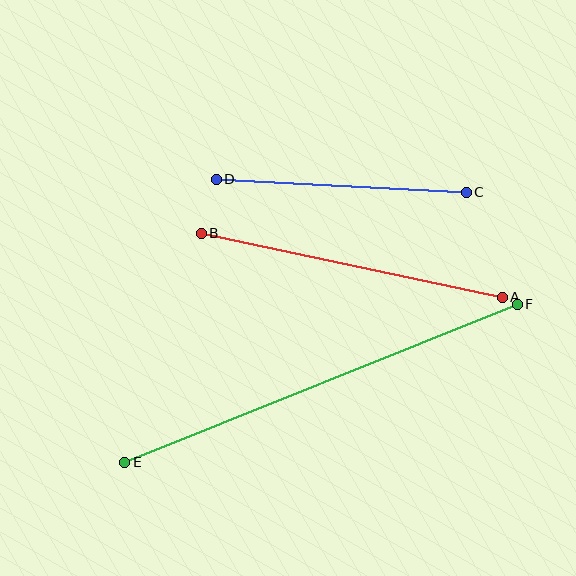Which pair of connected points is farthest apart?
Points E and F are farthest apart.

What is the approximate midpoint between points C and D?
The midpoint is at approximately (341, 186) pixels.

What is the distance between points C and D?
The distance is approximately 250 pixels.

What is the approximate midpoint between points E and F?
The midpoint is at approximately (321, 383) pixels.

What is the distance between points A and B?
The distance is approximately 308 pixels.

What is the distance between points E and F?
The distance is approximately 423 pixels.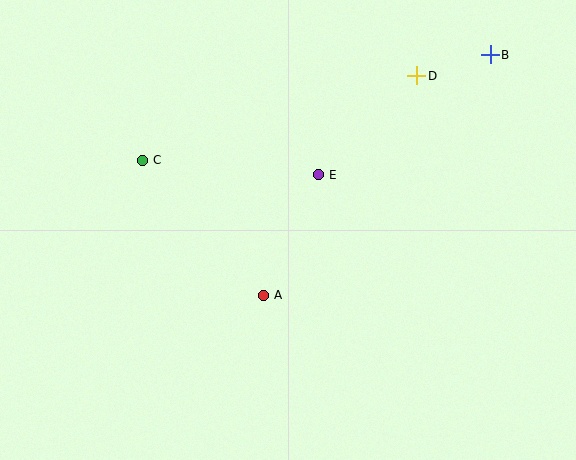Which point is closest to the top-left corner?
Point C is closest to the top-left corner.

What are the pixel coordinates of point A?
Point A is at (263, 295).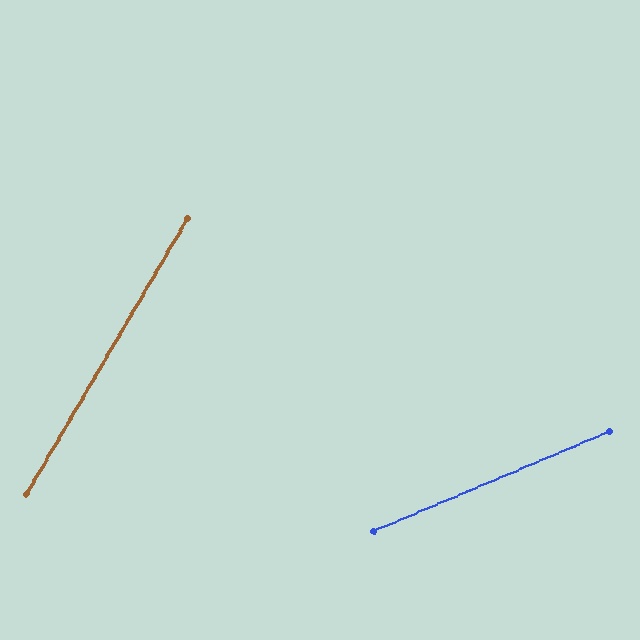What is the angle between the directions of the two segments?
Approximately 37 degrees.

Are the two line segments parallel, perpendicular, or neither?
Neither parallel nor perpendicular — they differ by about 37°.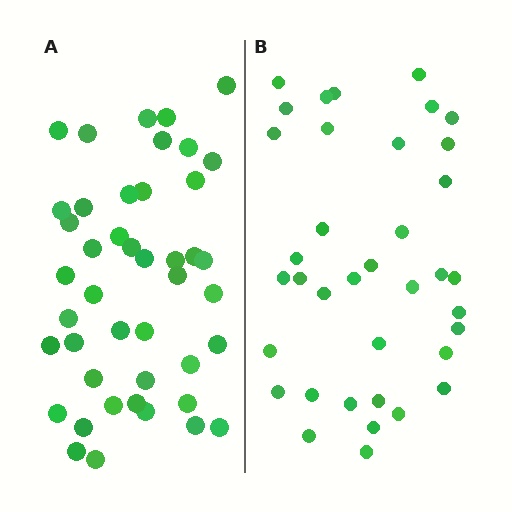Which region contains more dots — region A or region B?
Region A (the left region) has more dots.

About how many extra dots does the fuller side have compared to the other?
Region A has roughly 8 or so more dots than region B.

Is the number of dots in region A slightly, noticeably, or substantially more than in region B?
Region A has only slightly more — the two regions are fairly close. The ratio is roughly 1.2 to 1.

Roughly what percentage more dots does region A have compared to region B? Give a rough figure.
About 20% more.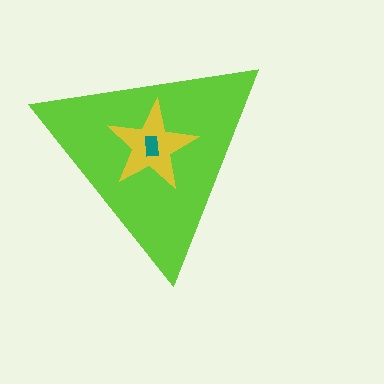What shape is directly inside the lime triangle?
The yellow star.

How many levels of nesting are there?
3.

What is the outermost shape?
The lime triangle.